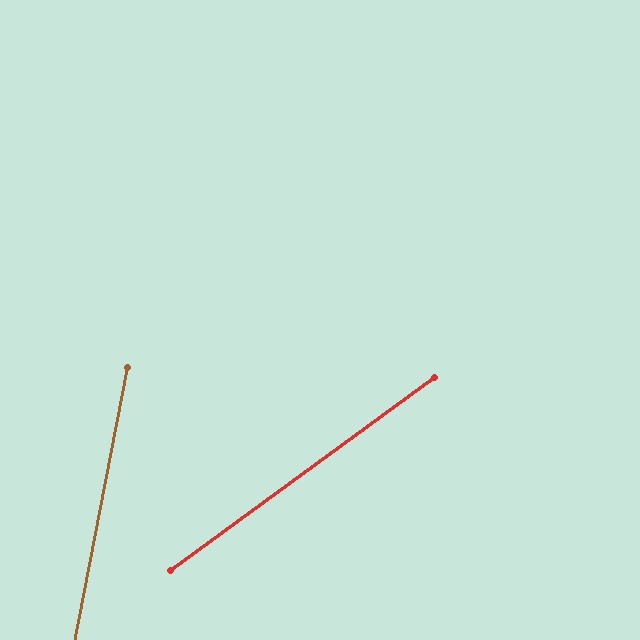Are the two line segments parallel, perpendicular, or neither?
Neither parallel nor perpendicular — they differ by about 43°.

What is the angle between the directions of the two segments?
Approximately 43 degrees.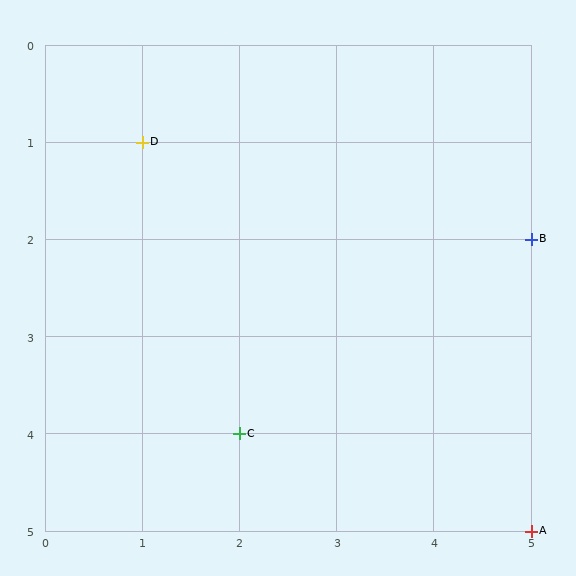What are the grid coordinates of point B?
Point B is at grid coordinates (5, 2).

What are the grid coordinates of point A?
Point A is at grid coordinates (5, 5).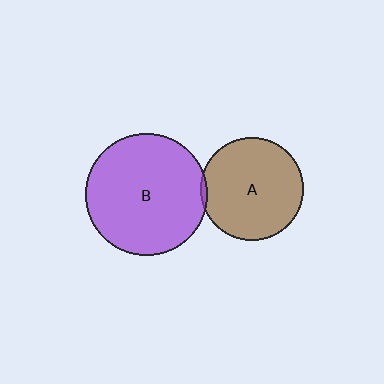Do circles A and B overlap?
Yes.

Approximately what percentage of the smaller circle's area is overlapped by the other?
Approximately 5%.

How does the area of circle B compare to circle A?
Approximately 1.4 times.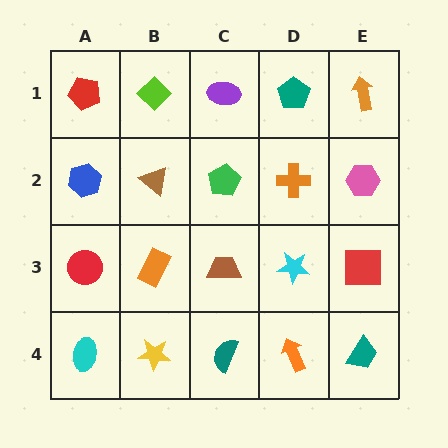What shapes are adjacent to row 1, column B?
A brown triangle (row 2, column B), a red pentagon (row 1, column A), a purple ellipse (row 1, column C).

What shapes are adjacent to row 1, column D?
An orange cross (row 2, column D), a purple ellipse (row 1, column C), an orange arrow (row 1, column E).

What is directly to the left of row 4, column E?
An orange arrow.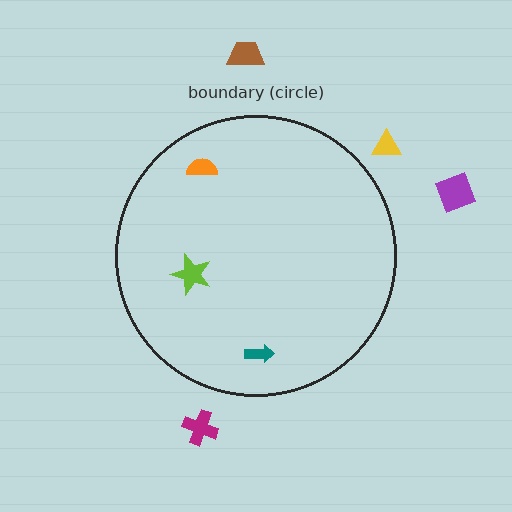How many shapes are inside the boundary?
3 inside, 4 outside.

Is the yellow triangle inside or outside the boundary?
Outside.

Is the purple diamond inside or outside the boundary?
Outside.